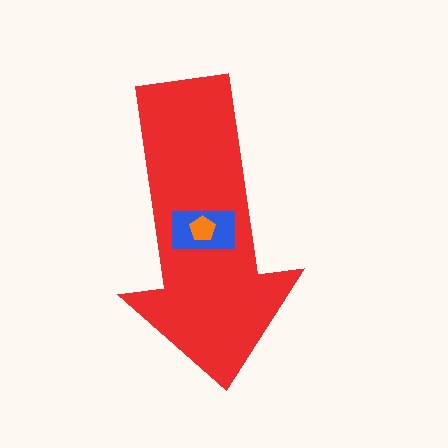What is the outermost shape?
The red arrow.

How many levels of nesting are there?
3.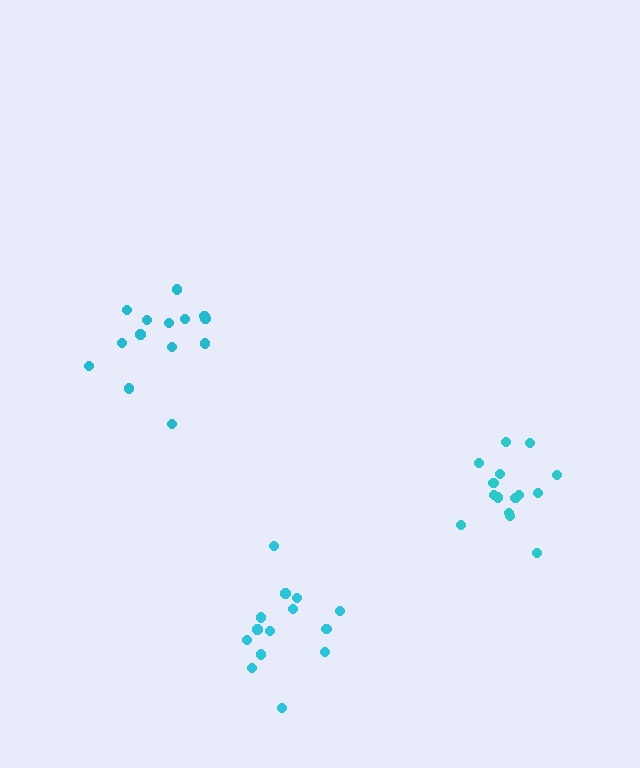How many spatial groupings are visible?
There are 3 spatial groupings.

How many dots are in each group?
Group 1: 14 dots, Group 2: 15 dots, Group 3: 14 dots (43 total).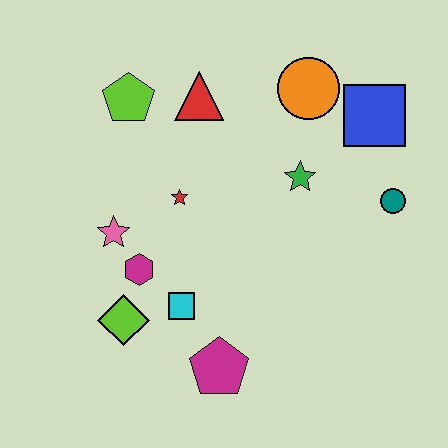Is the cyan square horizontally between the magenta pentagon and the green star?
No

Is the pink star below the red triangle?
Yes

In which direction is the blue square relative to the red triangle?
The blue square is to the right of the red triangle.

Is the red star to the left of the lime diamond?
No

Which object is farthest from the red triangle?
The magenta pentagon is farthest from the red triangle.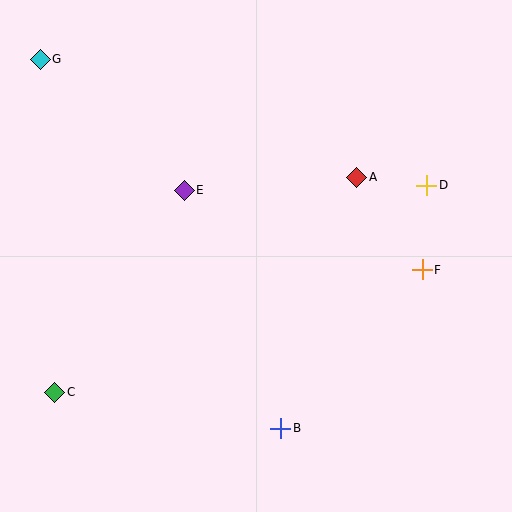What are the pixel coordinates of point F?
Point F is at (422, 270).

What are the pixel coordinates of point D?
Point D is at (427, 185).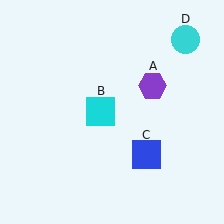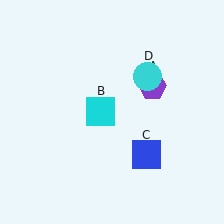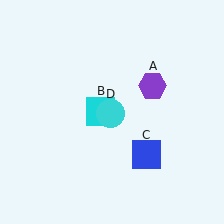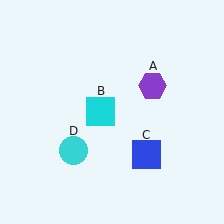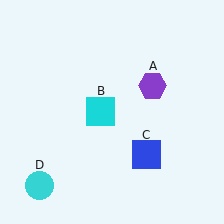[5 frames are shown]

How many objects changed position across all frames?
1 object changed position: cyan circle (object D).